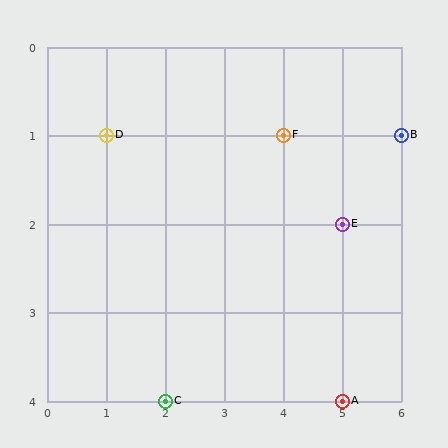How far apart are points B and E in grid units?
Points B and E are 1 column and 1 row apart (about 1.4 grid units diagonally).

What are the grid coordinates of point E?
Point E is at grid coordinates (5, 2).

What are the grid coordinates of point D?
Point D is at grid coordinates (1, 1).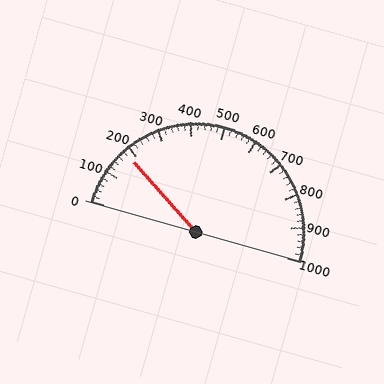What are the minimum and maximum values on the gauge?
The gauge ranges from 0 to 1000.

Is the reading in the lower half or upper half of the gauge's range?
The reading is in the lower half of the range (0 to 1000).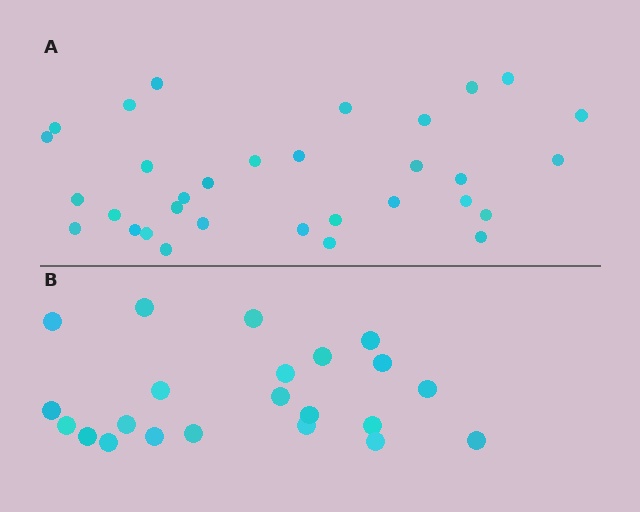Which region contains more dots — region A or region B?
Region A (the top region) has more dots.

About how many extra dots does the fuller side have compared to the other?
Region A has roughly 10 or so more dots than region B.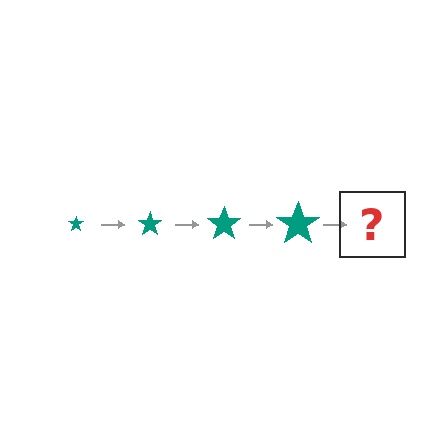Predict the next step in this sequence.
The next step is a teal star, larger than the previous one.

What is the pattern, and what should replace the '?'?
The pattern is that the star gets progressively larger each step. The '?' should be a teal star, larger than the previous one.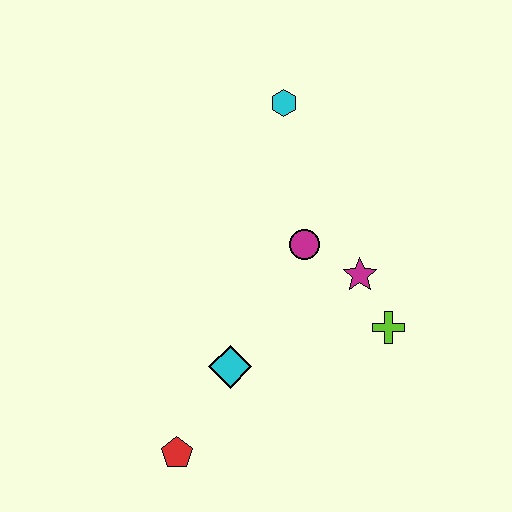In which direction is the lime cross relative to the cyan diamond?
The lime cross is to the right of the cyan diamond.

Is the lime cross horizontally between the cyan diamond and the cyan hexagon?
No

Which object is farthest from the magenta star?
The red pentagon is farthest from the magenta star.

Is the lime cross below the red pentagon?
No